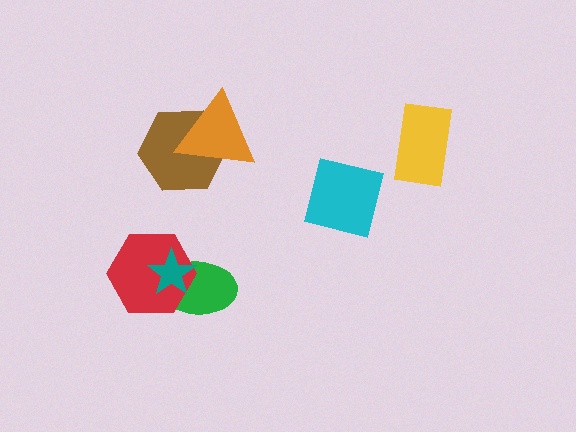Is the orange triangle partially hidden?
No, no other shape covers it.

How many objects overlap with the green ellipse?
2 objects overlap with the green ellipse.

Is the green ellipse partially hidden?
Yes, it is partially covered by another shape.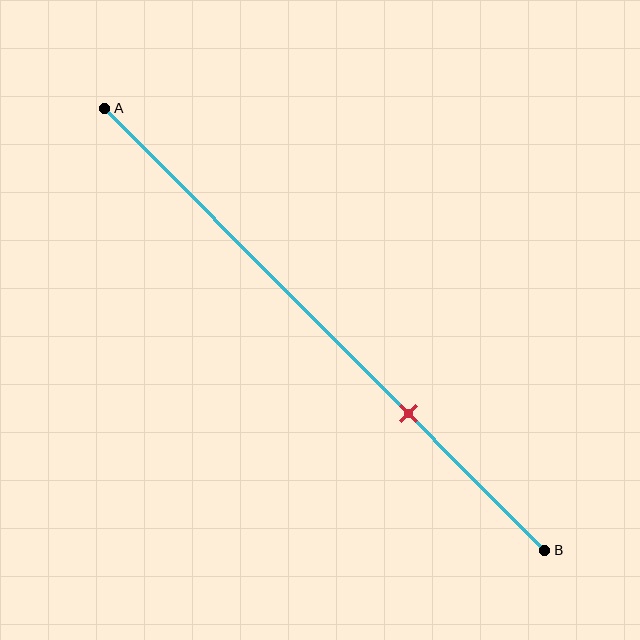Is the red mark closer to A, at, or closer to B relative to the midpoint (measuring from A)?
The red mark is closer to point B than the midpoint of segment AB.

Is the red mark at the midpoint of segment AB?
No, the mark is at about 70% from A, not at the 50% midpoint.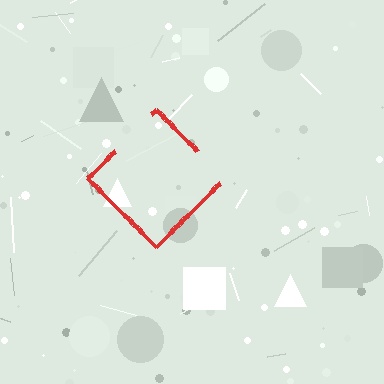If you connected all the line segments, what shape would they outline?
They would outline a diamond.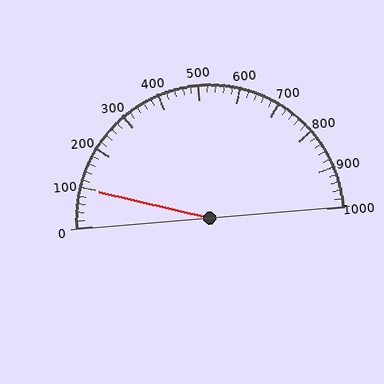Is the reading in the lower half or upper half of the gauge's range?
The reading is in the lower half of the range (0 to 1000).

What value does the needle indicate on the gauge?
The needle indicates approximately 100.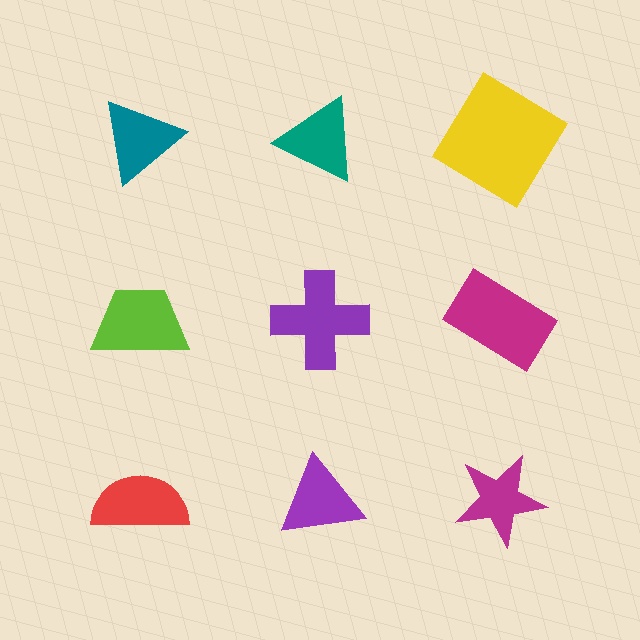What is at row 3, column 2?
A purple triangle.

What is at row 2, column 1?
A lime trapezoid.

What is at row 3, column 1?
A red semicircle.